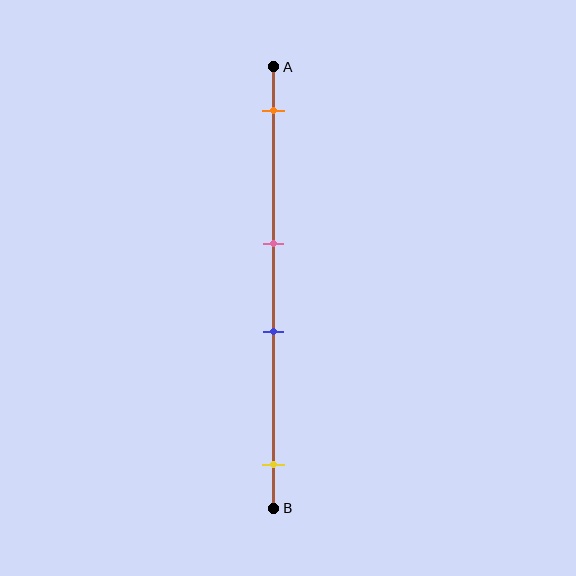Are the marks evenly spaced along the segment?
No, the marks are not evenly spaced.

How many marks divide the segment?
There are 4 marks dividing the segment.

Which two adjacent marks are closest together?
The pink and blue marks are the closest adjacent pair.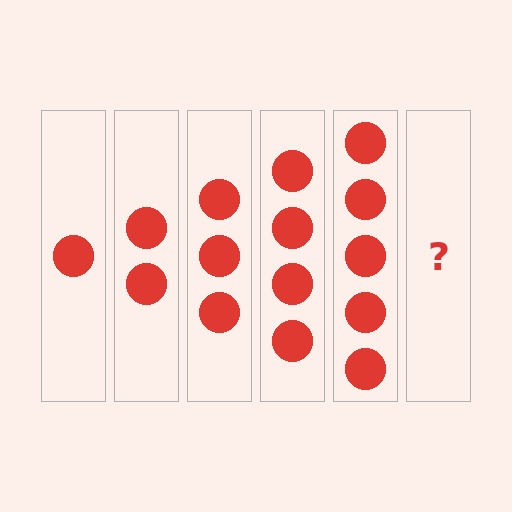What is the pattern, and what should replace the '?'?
The pattern is that each step adds one more circle. The '?' should be 6 circles.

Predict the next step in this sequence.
The next step is 6 circles.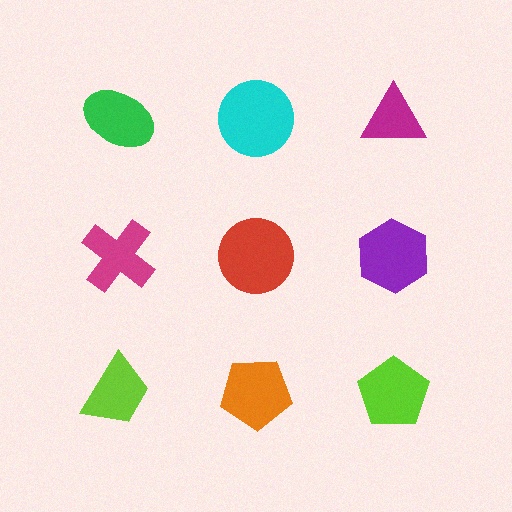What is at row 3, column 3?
A lime pentagon.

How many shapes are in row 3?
3 shapes.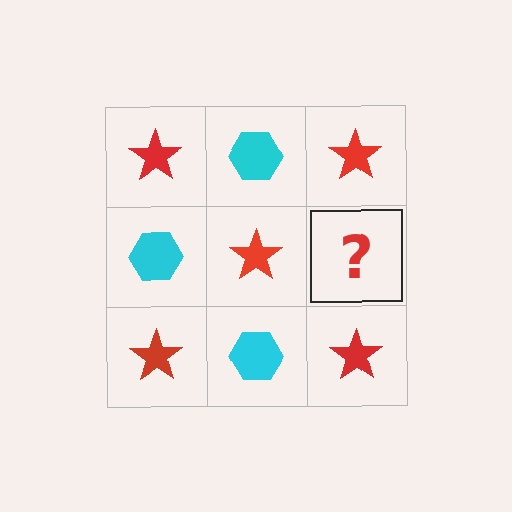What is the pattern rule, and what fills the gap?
The rule is that it alternates red star and cyan hexagon in a checkerboard pattern. The gap should be filled with a cyan hexagon.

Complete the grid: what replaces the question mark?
The question mark should be replaced with a cyan hexagon.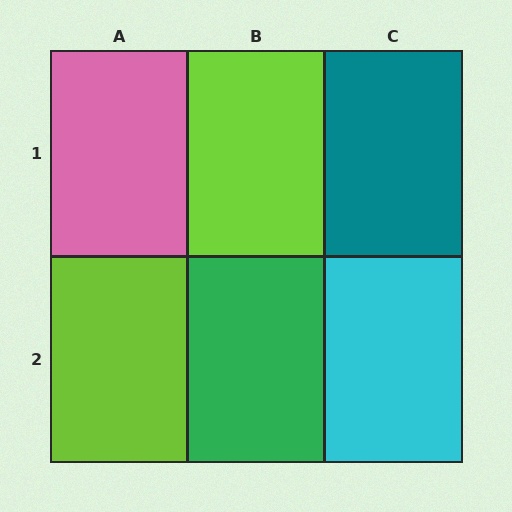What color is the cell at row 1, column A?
Pink.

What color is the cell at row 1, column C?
Teal.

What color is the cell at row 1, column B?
Lime.